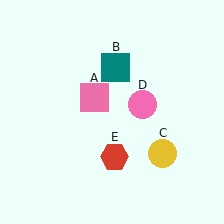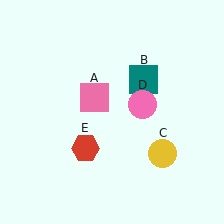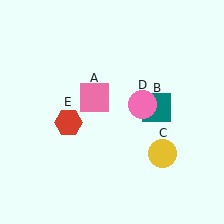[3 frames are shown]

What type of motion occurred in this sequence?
The teal square (object B), red hexagon (object E) rotated clockwise around the center of the scene.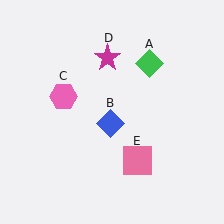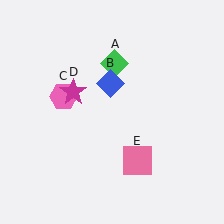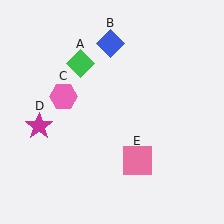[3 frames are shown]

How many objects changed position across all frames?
3 objects changed position: green diamond (object A), blue diamond (object B), magenta star (object D).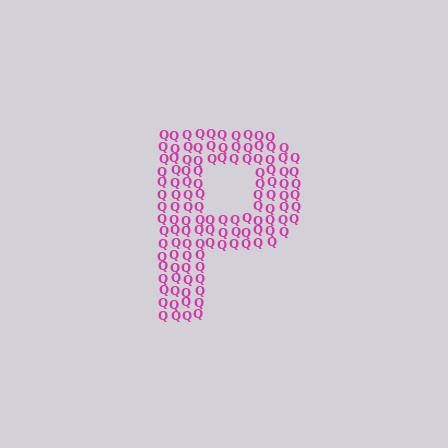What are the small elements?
The small elements are letter Q's.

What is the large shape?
The large shape is the letter P.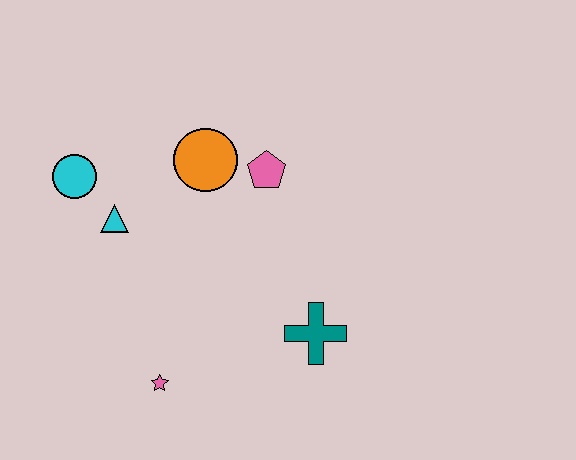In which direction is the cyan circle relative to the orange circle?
The cyan circle is to the left of the orange circle.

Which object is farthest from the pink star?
The pink pentagon is farthest from the pink star.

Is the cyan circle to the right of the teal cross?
No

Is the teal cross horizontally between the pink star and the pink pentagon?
No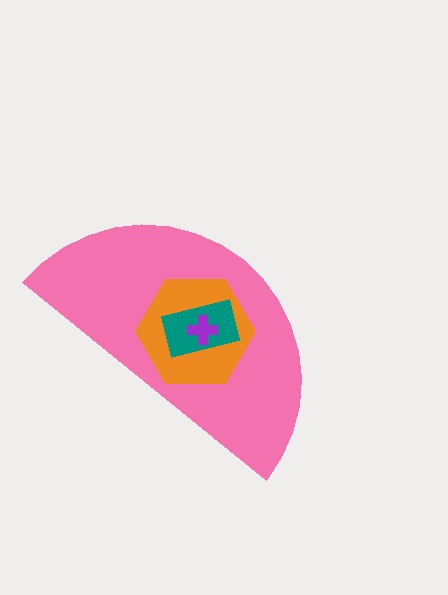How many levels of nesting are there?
4.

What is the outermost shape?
The pink semicircle.